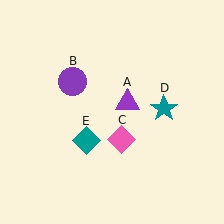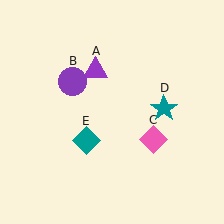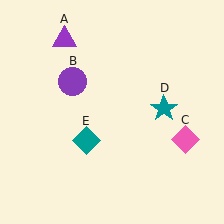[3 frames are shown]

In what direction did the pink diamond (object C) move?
The pink diamond (object C) moved right.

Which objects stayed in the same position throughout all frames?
Purple circle (object B) and teal star (object D) and teal diamond (object E) remained stationary.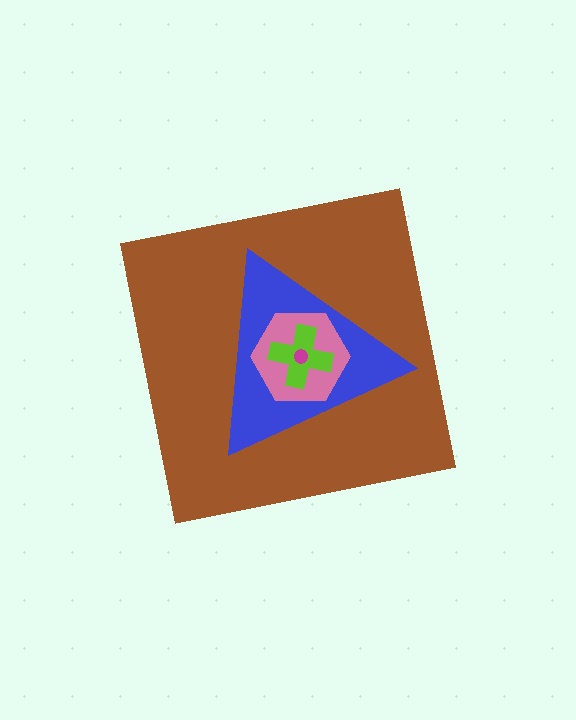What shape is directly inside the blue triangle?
The pink hexagon.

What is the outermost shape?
The brown square.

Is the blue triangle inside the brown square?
Yes.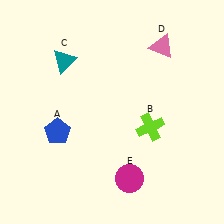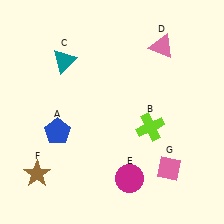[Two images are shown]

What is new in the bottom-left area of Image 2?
A brown star (F) was added in the bottom-left area of Image 2.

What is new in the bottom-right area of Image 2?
A pink diamond (G) was added in the bottom-right area of Image 2.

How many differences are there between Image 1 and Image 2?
There are 2 differences between the two images.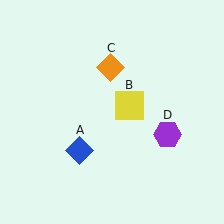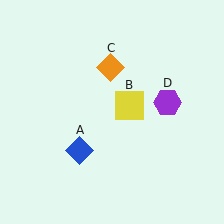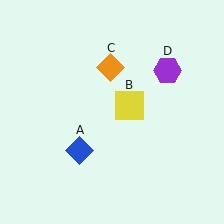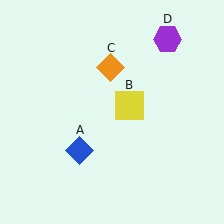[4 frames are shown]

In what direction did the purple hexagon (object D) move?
The purple hexagon (object D) moved up.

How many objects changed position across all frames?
1 object changed position: purple hexagon (object D).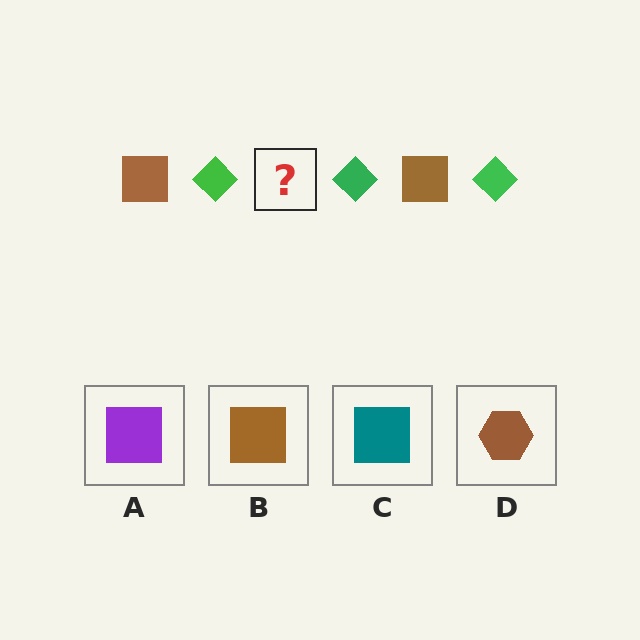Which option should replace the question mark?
Option B.